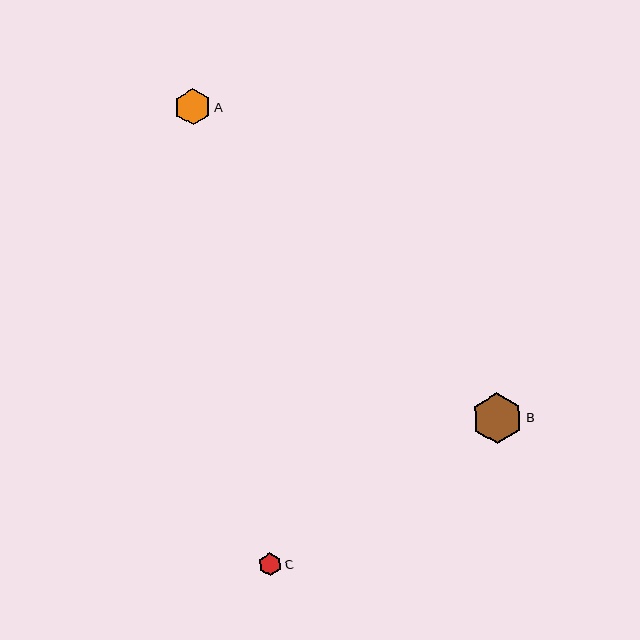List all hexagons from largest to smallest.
From largest to smallest: B, A, C.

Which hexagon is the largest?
Hexagon B is the largest with a size of approximately 51 pixels.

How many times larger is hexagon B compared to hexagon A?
Hexagon B is approximately 1.4 times the size of hexagon A.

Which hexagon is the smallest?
Hexagon C is the smallest with a size of approximately 23 pixels.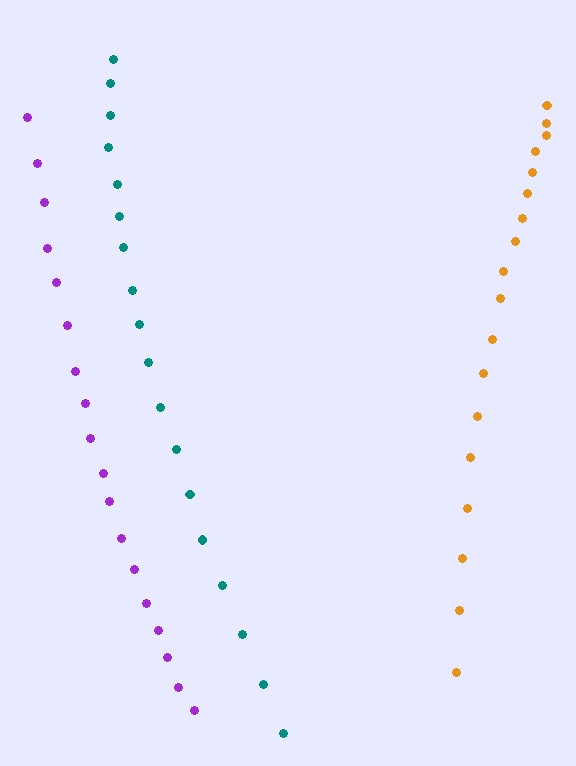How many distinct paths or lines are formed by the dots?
There are 3 distinct paths.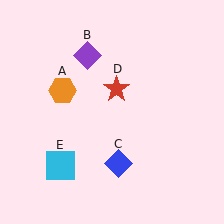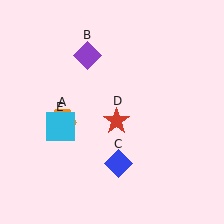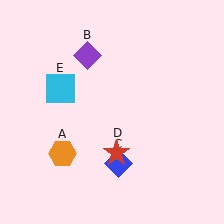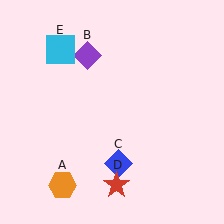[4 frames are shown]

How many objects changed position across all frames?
3 objects changed position: orange hexagon (object A), red star (object D), cyan square (object E).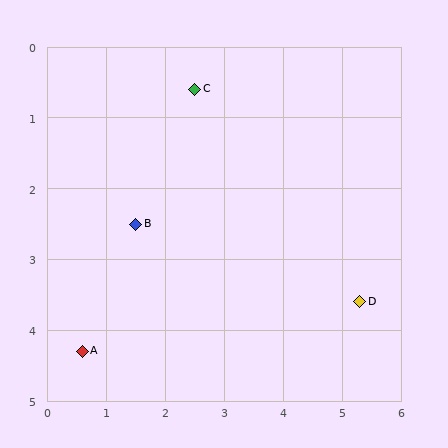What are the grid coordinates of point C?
Point C is at approximately (2.5, 0.6).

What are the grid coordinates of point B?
Point B is at approximately (1.5, 2.5).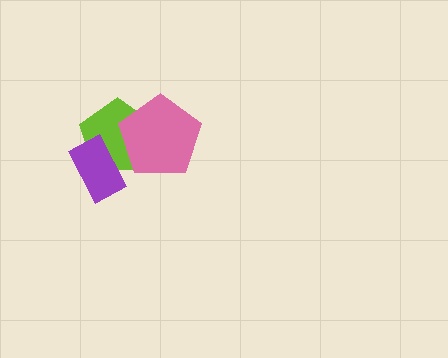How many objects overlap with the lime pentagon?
2 objects overlap with the lime pentagon.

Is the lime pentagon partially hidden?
Yes, it is partially covered by another shape.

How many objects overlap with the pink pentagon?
1 object overlaps with the pink pentagon.